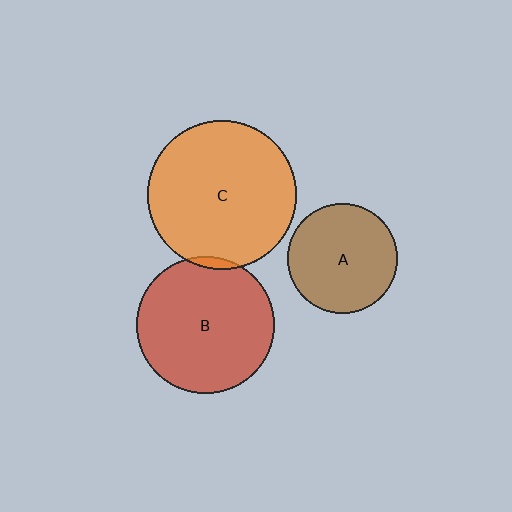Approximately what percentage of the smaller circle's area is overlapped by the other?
Approximately 5%.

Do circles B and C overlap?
Yes.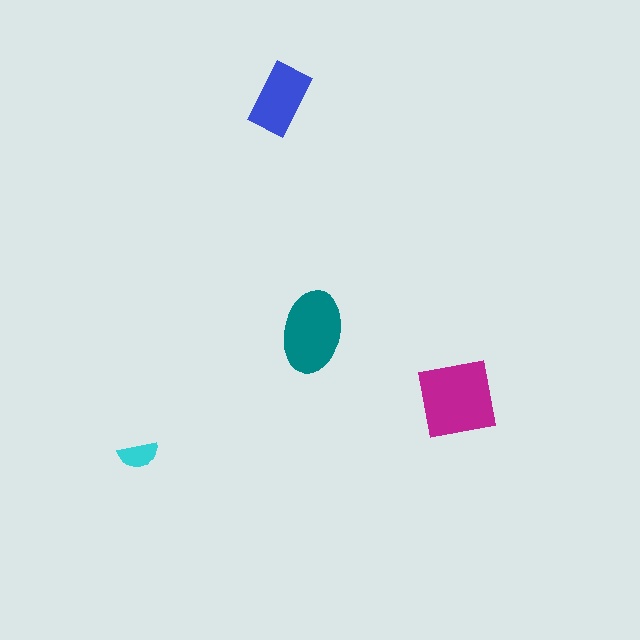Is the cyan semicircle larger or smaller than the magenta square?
Smaller.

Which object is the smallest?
The cyan semicircle.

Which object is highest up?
The blue rectangle is topmost.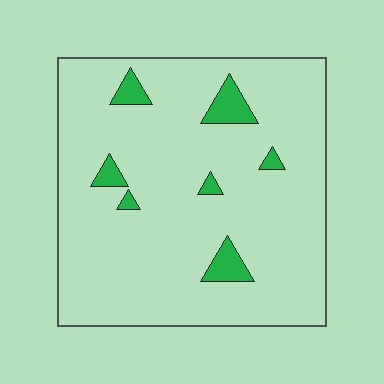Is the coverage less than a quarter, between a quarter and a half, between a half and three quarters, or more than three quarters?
Less than a quarter.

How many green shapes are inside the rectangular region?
7.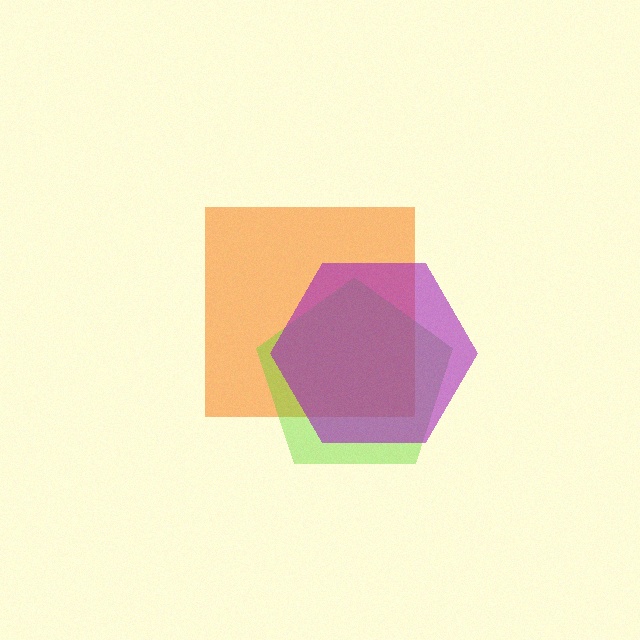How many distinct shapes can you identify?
There are 3 distinct shapes: an orange square, a lime pentagon, a purple hexagon.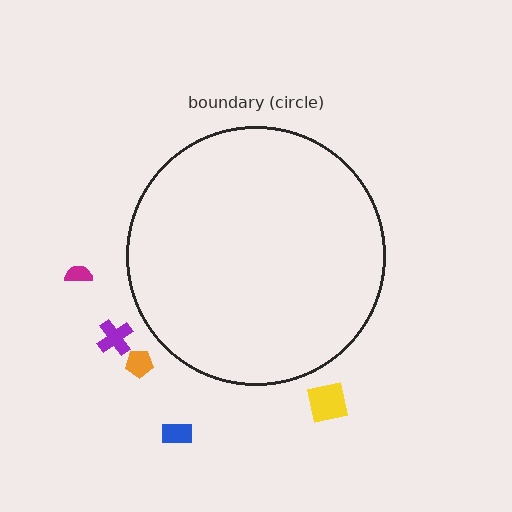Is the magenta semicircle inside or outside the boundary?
Outside.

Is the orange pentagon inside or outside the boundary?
Outside.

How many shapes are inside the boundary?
0 inside, 5 outside.